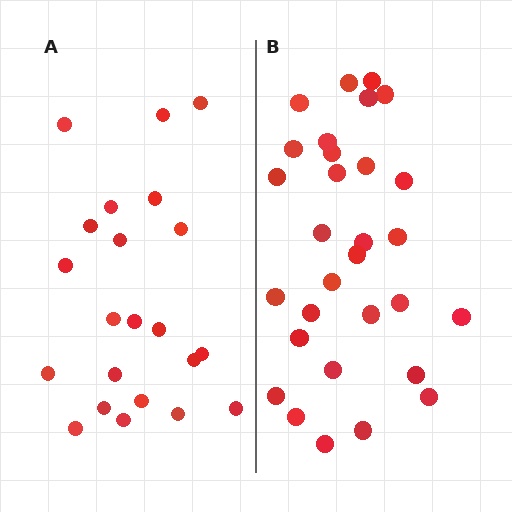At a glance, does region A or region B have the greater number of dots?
Region B (the right region) has more dots.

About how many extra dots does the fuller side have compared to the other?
Region B has roughly 8 or so more dots than region A.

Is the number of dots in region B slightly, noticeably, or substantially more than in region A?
Region B has noticeably more, but not dramatically so. The ratio is roughly 1.4 to 1.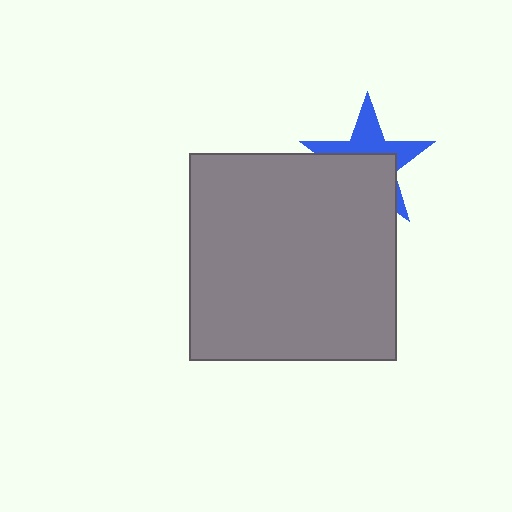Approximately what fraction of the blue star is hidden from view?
Roughly 55% of the blue star is hidden behind the gray square.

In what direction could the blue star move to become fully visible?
The blue star could move up. That would shift it out from behind the gray square entirely.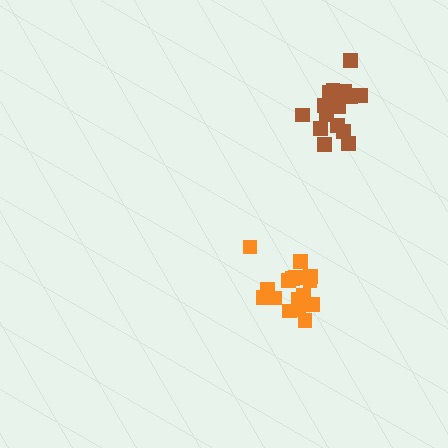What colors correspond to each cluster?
The clusters are colored: orange, brown.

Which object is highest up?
The brown cluster is topmost.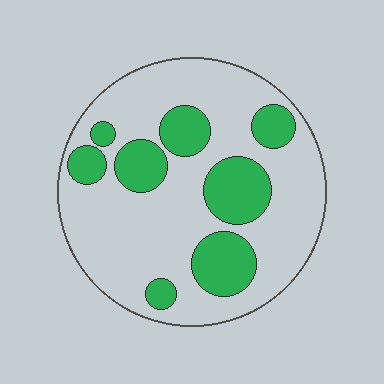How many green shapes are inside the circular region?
8.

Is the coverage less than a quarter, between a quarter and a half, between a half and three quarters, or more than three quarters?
Between a quarter and a half.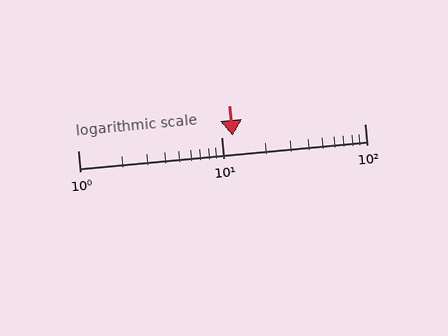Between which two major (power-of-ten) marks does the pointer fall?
The pointer is between 10 and 100.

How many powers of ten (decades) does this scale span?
The scale spans 2 decades, from 1 to 100.